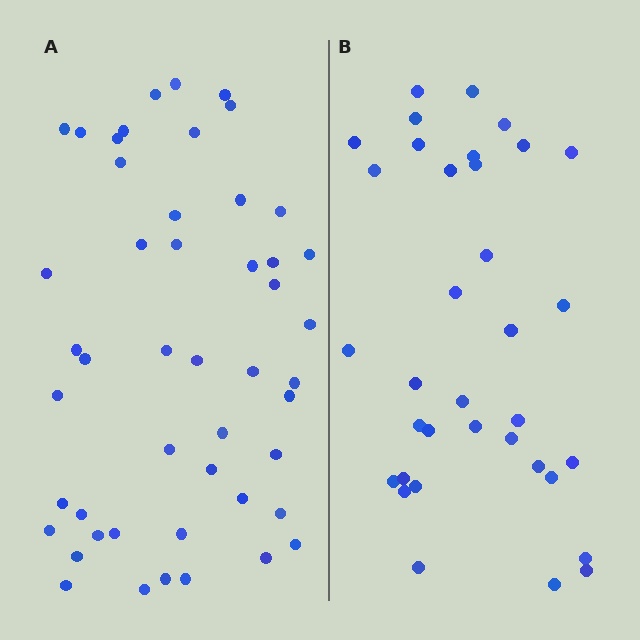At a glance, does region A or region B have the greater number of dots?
Region A (the left region) has more dots.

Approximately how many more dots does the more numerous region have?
Region A has approximately 15 more dots than region B.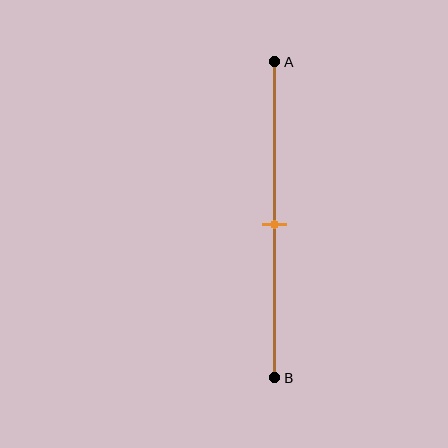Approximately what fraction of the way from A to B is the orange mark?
The orange mark is approximately 50% of the way from A to B.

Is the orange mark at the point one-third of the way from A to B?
No, the mark is at about 50% from A, not at the 33% one-third point.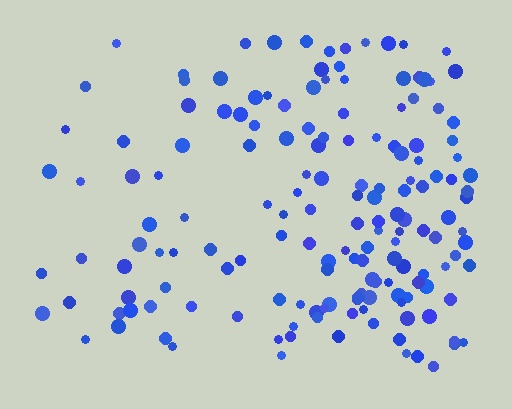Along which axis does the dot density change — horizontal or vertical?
Horizontal.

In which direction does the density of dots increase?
From left to right, with the right side densest.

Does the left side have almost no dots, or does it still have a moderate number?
Still a moderate number, just noticeably fewer than the right.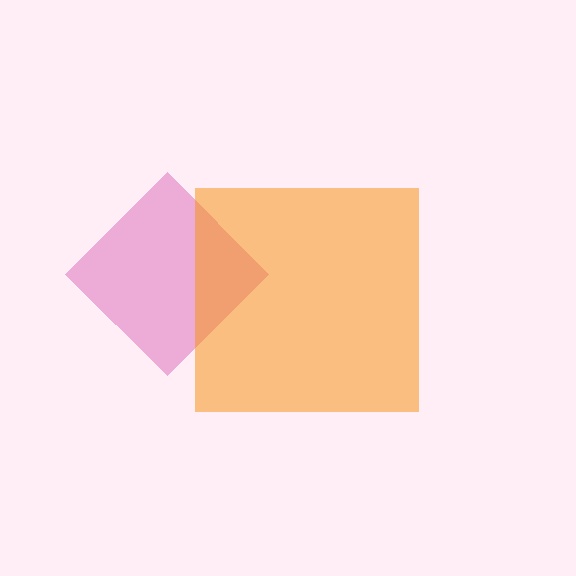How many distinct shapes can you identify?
There are 2 distinct shapes: a pink diamond, an orange square.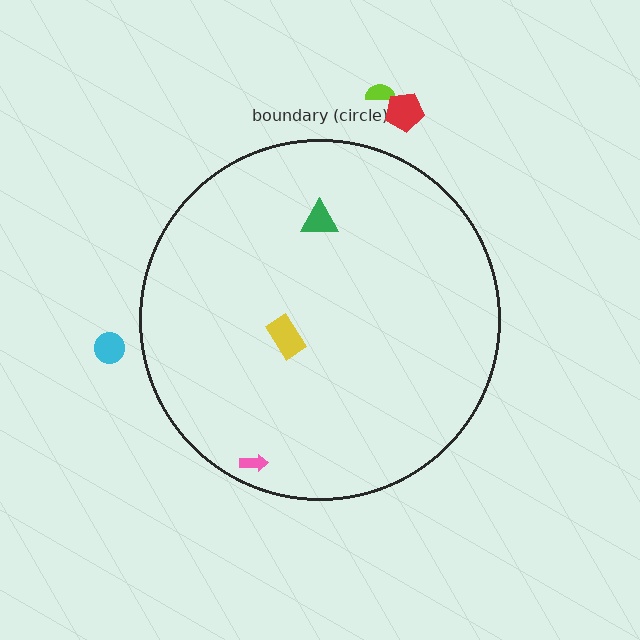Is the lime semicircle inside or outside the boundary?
Outside.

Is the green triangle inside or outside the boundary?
Inside.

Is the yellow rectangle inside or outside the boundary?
Inside.